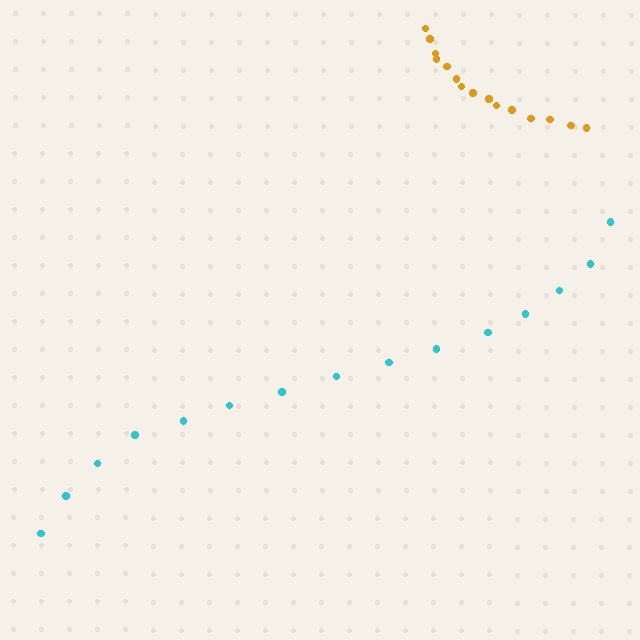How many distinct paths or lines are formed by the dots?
There are 2 distinct paths.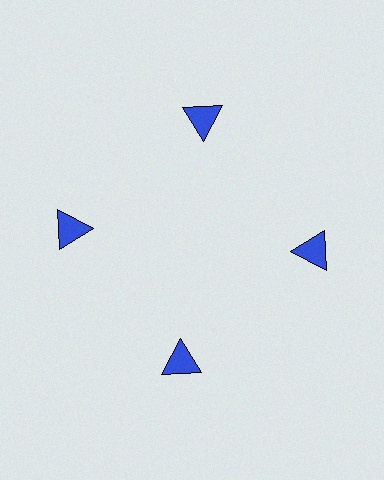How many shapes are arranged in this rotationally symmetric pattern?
There are 4 shapes, arranged in 4 groups of 1.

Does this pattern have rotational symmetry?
Yes, this pattern has 4-fold rotational symmetry. It looks the same after rotating 90 degrees around the center.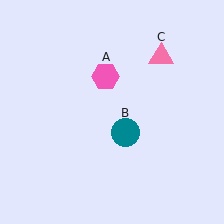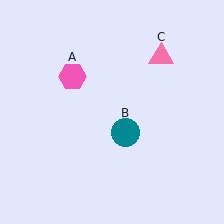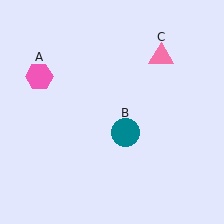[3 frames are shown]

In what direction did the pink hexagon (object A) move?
The pink hexagon (object A) moved left.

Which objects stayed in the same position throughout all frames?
Teal circle (object B) and pink triangle (object C) remained stationary.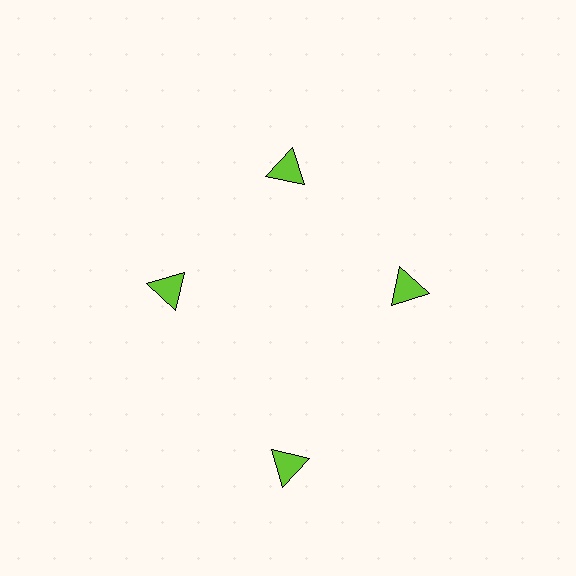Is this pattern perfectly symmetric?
No. The 4 lime triangles are arranged in a ring, but one element near the 6 o'clock position is pushed outward from the center, breaking the 4-fold rotational symmetry.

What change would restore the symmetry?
The symmetry would be restored by moving it inward, back onto the ring so that all 4 triangles sit at equal angles and equal distance from the center.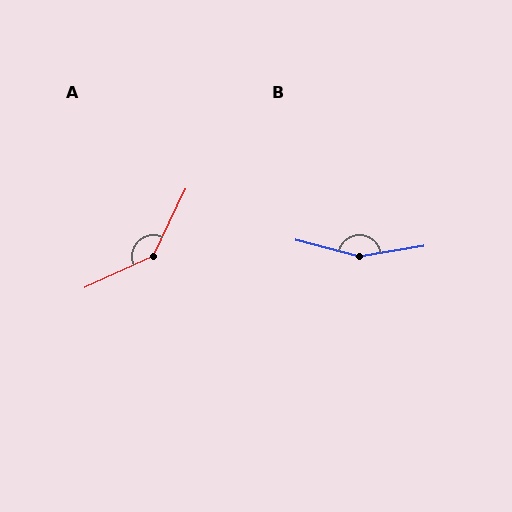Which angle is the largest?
B, at approximately 157 degrees.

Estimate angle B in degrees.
Approximately 157 degrees.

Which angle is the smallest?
A, at approximately 140 degrees.